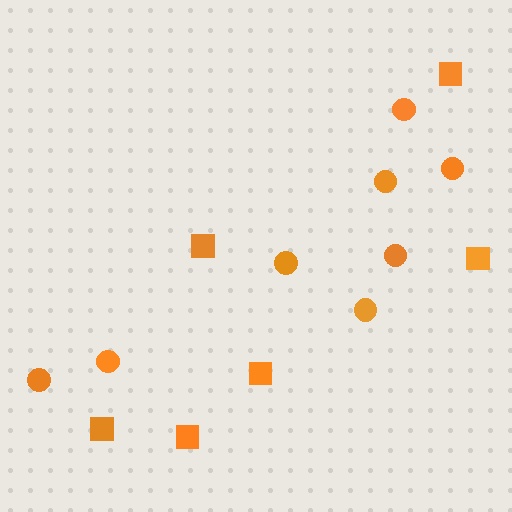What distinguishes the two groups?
There are 2 groups: one group of circles (8) and one group of squares (6).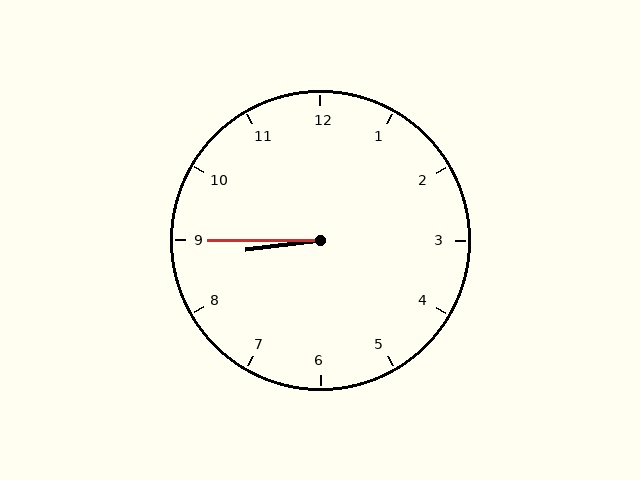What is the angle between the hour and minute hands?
Approximately 8 degrees.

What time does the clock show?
8:45.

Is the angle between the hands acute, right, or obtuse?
It is acute.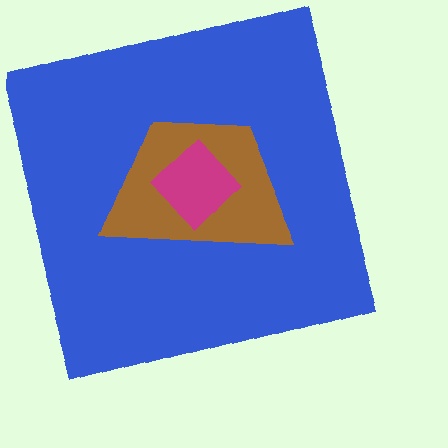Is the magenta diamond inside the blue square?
Yes.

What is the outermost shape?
The blue square.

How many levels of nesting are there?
3.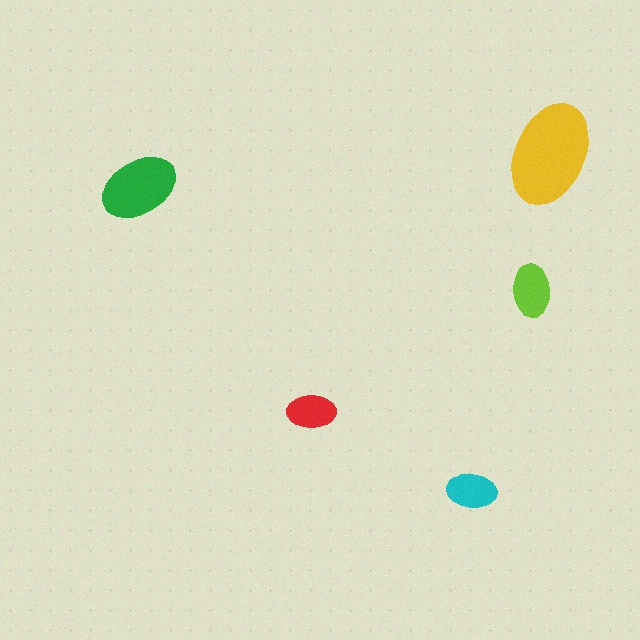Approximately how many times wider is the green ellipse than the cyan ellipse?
About 1.5 times wider.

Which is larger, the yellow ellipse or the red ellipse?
The yellow one.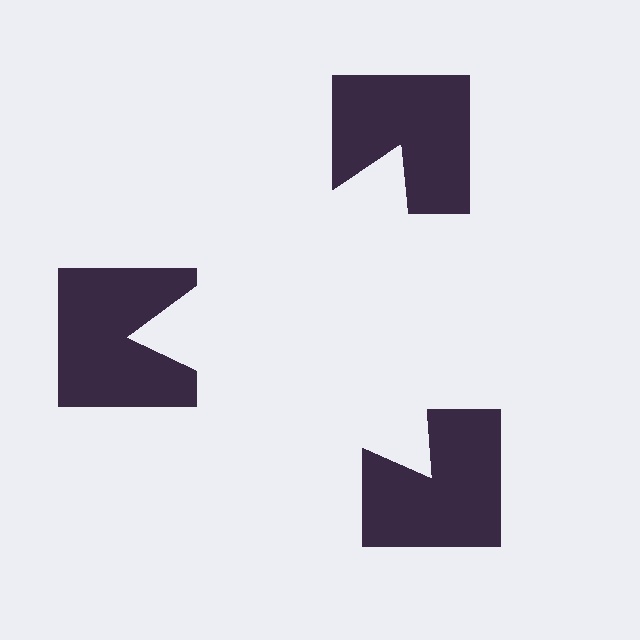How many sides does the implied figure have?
3 sides.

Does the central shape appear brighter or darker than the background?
It typically appears slightly brighter than the background, even though no actual brightness change is drawn.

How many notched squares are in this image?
There are 3 — one at each vertex of the illusory triangle.